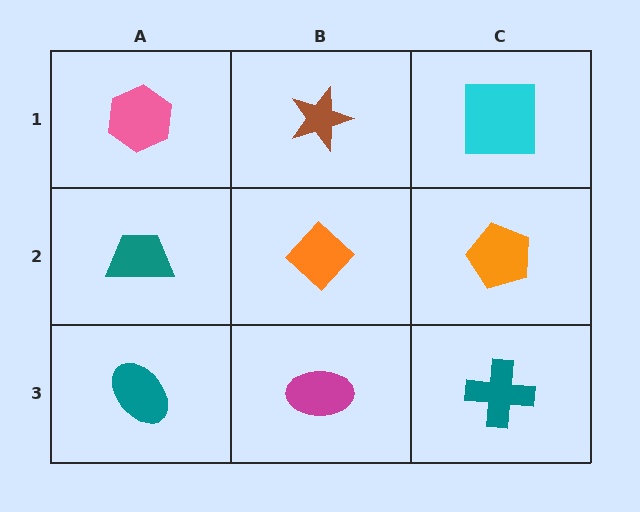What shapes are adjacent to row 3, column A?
A teal trapezoid (row 2, column A), a magenta ellipse (row 3, column B).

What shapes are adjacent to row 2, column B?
A brown star (row 1, column B), a magenta ellipse (row 3, column B), a teal trapezoid (row 2, column A), an orange pentagon (row 2, column C).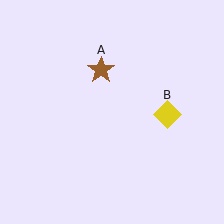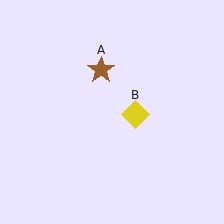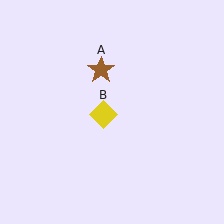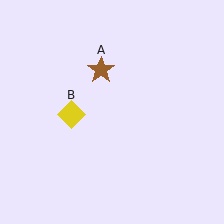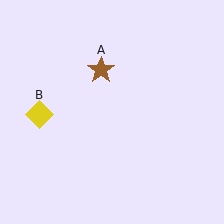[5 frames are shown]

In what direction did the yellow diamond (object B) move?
The yellow diamond (object B) moved left.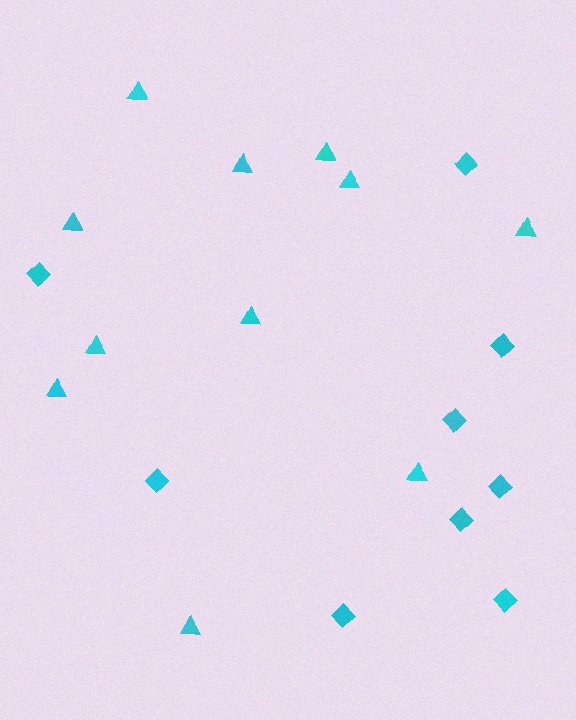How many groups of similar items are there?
There are 2 groups: one group of diamonds (9) and one group of triangles (11).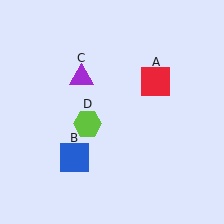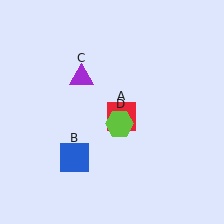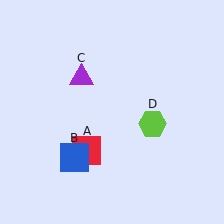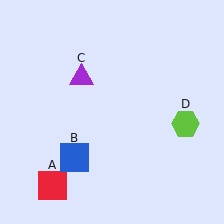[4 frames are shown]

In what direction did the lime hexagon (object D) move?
The lime hexagon (object D) moved right.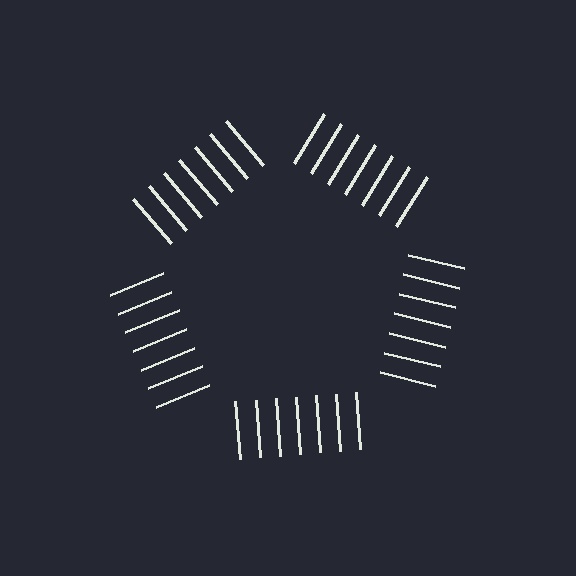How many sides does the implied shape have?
5 sides — the line-ends trace a pentagon.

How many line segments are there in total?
35 — 7 along each of the 5 edges.